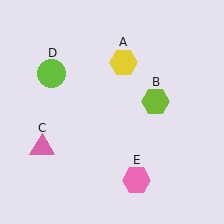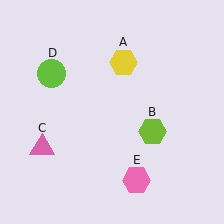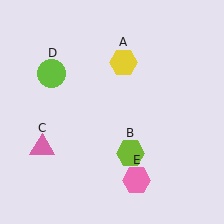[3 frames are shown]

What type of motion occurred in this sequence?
The lime hexagon (object B) rotated clockwise around the center of the scene.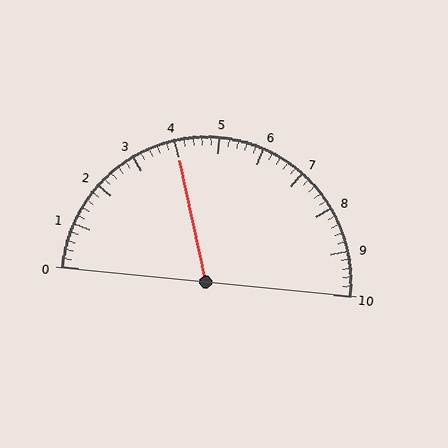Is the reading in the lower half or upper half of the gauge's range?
The reading is in the lower half of the range (0 to 10).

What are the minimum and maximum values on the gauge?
The gauge ranges from 0 to 10.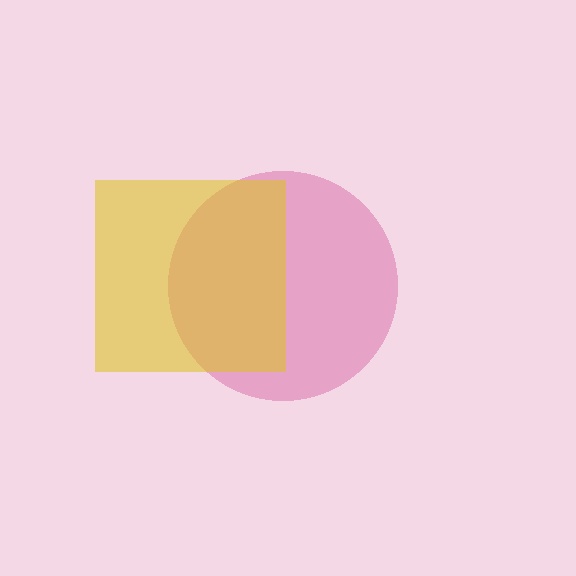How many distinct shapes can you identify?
There are 2 distinct shapes: a pink circle, a yellow square.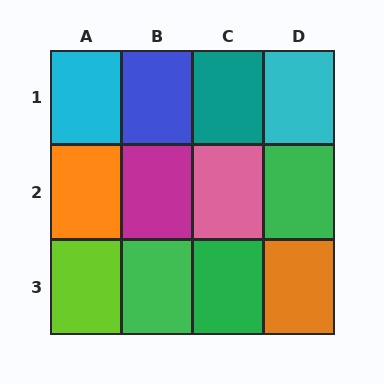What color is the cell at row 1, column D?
Cyan.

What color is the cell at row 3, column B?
Green.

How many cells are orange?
2 cells are orange.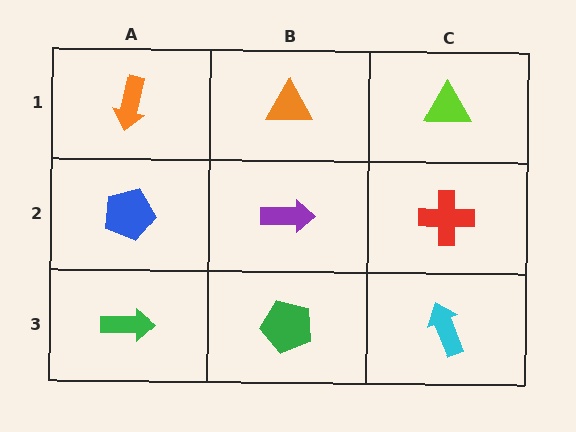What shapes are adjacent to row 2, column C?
A lime triangle (row 1, column C), a cyan arrow (row 3, column C), a purple arrow (row 2, column B).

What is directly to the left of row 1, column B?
An orange arrow.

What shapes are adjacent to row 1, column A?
A blue pentagon (row 2, column A), an orange triangle (row 1, column B).